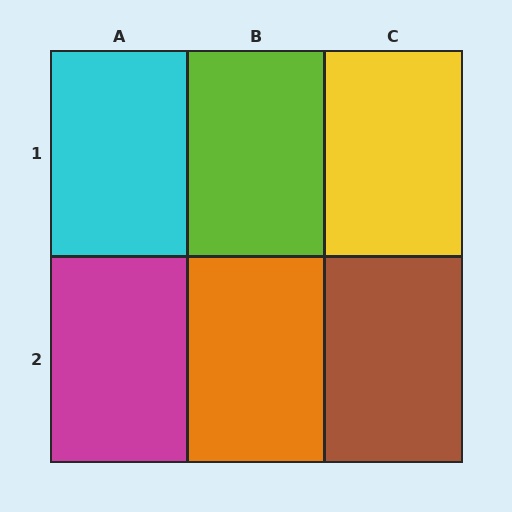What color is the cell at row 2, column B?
Orange.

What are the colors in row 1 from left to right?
Cyan, lime, yellow.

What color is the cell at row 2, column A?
Magenta.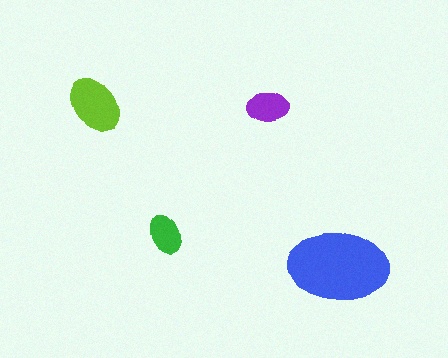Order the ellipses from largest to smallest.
the blue one, the lime one, the purple one, the green one.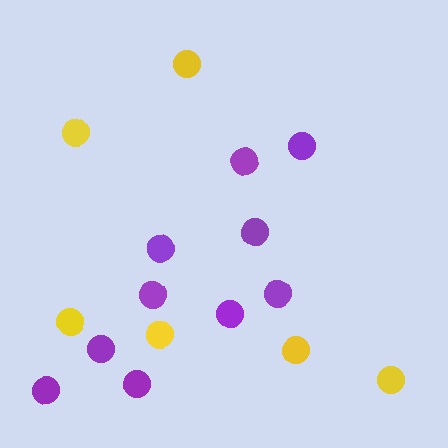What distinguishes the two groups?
There are 2 groups: one group of purple circles (10) and one group of yellow circles (6).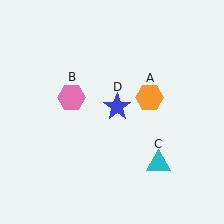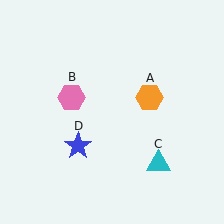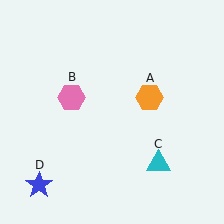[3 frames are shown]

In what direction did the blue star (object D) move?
The blue star (object D) moved down and to the left.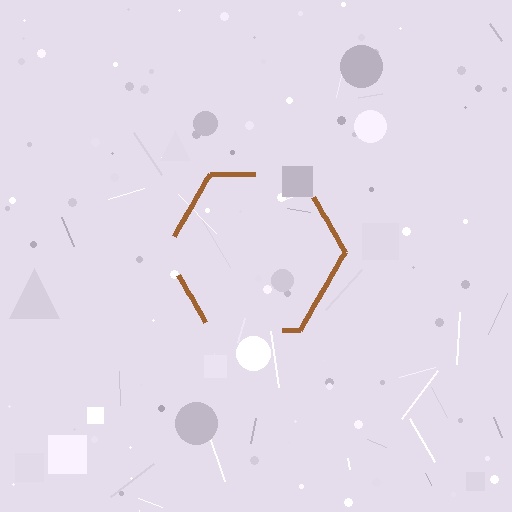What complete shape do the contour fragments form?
The contour fragments form a hexagon.